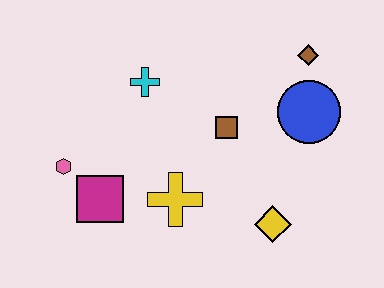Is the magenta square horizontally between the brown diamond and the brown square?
No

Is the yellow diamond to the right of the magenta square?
Yes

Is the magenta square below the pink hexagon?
Yes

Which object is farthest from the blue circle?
The pink hexagon is farthest from the blue circle.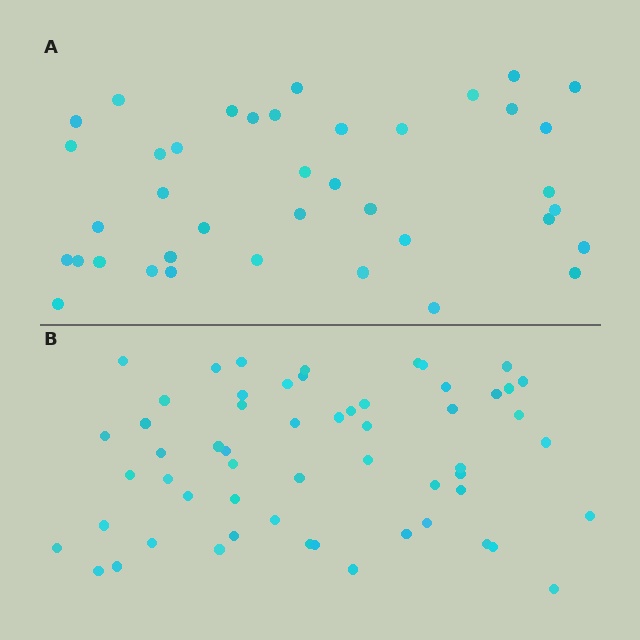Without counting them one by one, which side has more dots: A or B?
Region B (the bottom region) has more dots.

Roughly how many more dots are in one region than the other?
Region B has approximately 20 more dots than region A.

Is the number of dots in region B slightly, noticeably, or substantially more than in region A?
Region B has substantially more. The ratio is roughly 1.5 to 1.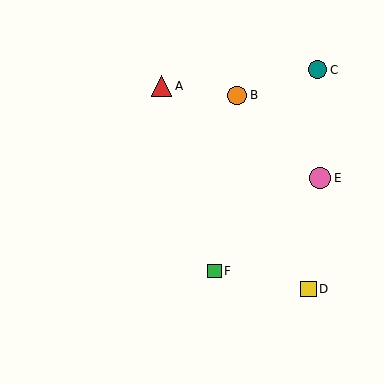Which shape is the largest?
The pink circle (labeled E) is the largest.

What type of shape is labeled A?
Shape A is a red triangle.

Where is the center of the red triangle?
The center of the red triangle is at (162, 86).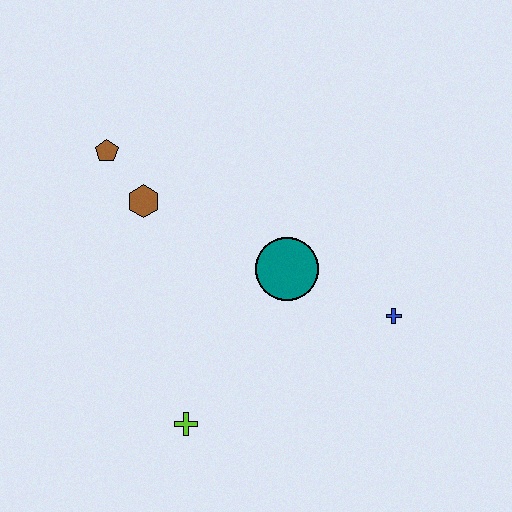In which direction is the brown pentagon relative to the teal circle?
The brown pentagon is to the left of the teal circle.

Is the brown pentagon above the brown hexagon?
Yes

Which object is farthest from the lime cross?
The brown pentagon is farthest from the lime cross.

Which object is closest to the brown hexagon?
The brown pentagon is closest to the brown hexagon.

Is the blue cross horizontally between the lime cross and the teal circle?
No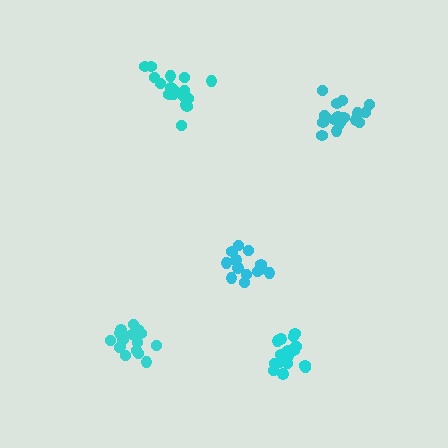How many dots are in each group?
Group 1: 14 dots, Group 2: 18 dots, Group 3: 17 dots, Group 4: 17 dots, Group 5: 18 dots (84 total).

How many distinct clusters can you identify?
There are 5 distinct clusters.